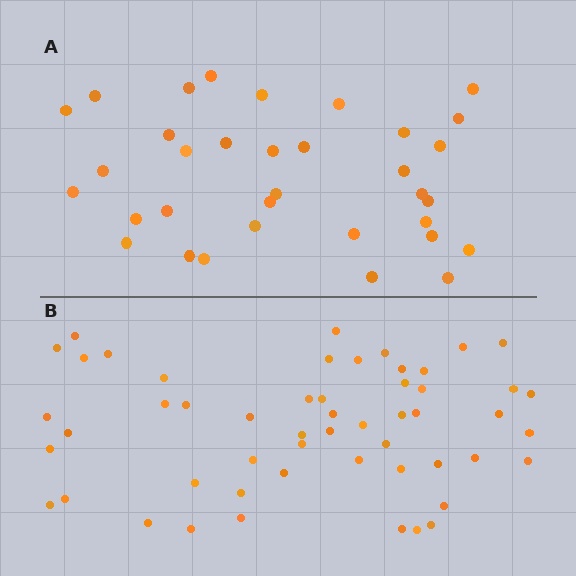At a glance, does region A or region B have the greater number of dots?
Region B (the bottom region) has more dots.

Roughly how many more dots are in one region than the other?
Region B has approximately 20 more dots than region A.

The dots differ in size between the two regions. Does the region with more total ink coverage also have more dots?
No. Region A has more total ink coverage because its dots are larger, but region B actually contains more individual dots. Total area can be misleading — the number of items is what matters here.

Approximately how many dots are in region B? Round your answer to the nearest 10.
About 50 dots. (The exact count is 53, which rounds to 50.)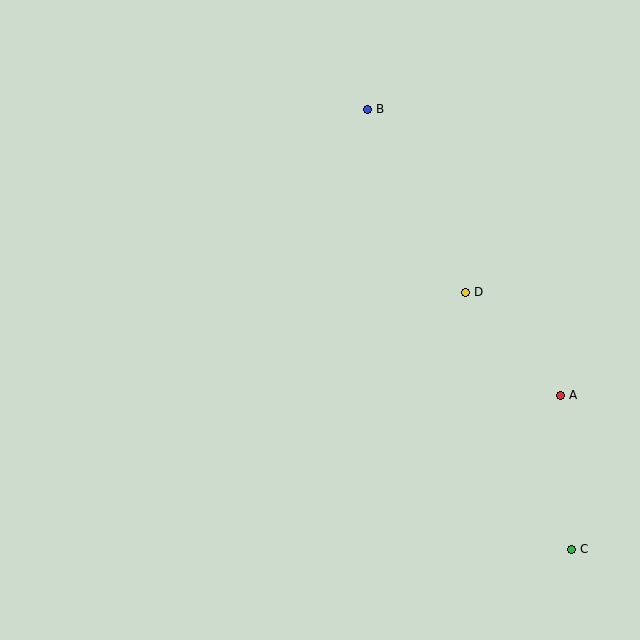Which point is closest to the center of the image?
Point D at (465, 292) is closest to the center.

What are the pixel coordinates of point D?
Point D is at (465, 292).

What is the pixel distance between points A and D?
The distance between A and D is 140 pixels.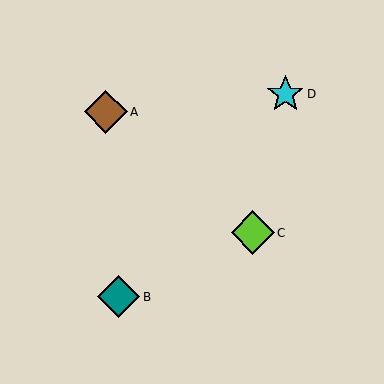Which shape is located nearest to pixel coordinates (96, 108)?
The brown diamond (labeled A) at (106, 112) is nearest to that location.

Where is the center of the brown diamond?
The center of the brown diamond is at (106, 112).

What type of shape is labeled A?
Shape A is a brown diamond.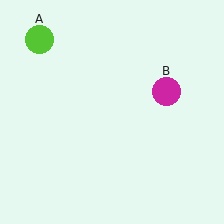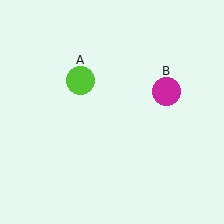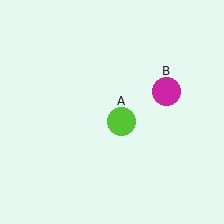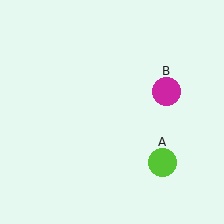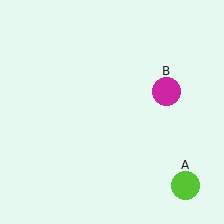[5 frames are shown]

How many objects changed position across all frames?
1 object changed position: lime circle (object A).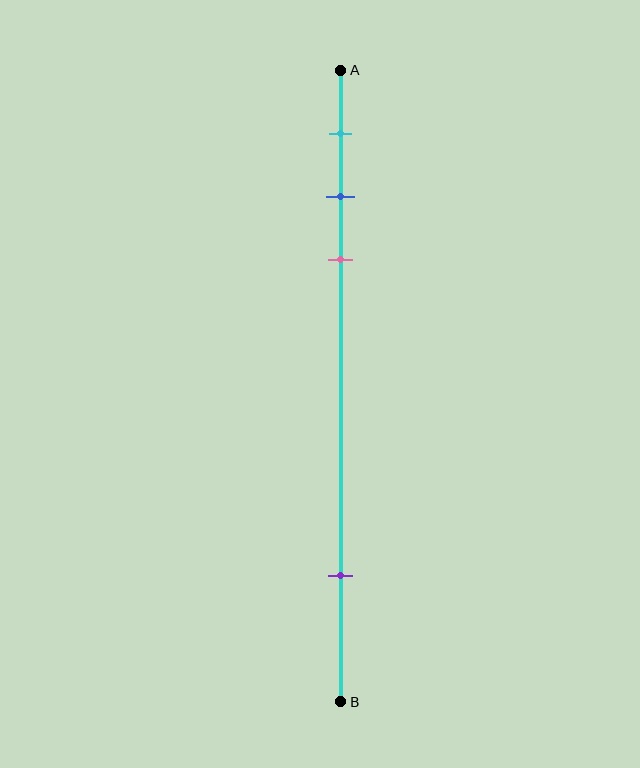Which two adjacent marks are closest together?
The blue and pink marks are the closest adjacent pair.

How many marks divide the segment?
There are 4 marks dividing the segment.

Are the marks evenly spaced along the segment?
No, the marks are not evenly spaced.